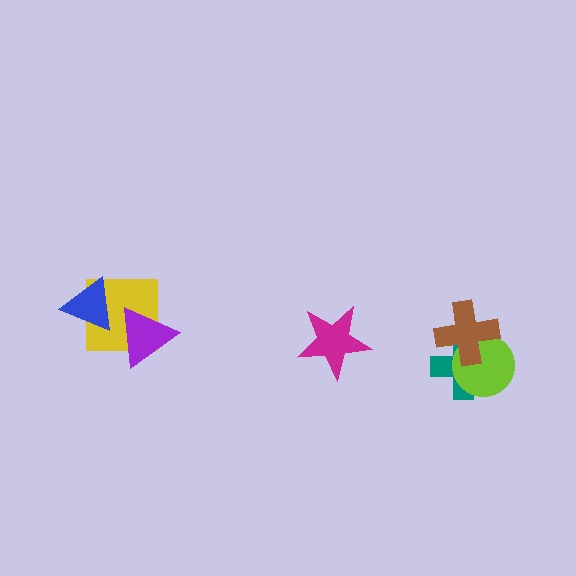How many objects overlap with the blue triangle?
1 object overlaps with the blue triangle.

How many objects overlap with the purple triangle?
1 object overlaps with the purple triangle.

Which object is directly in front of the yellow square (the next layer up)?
The purple triangle is directly in front of the yellow square.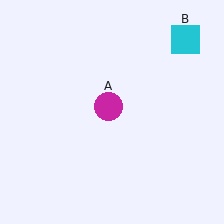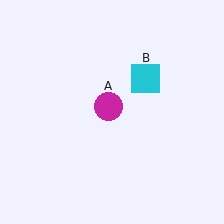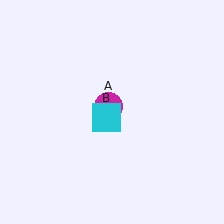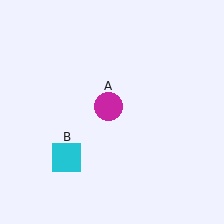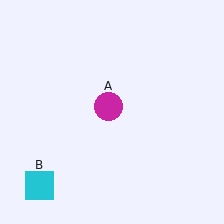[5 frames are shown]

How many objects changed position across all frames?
1 object changed position: cyan square (object B).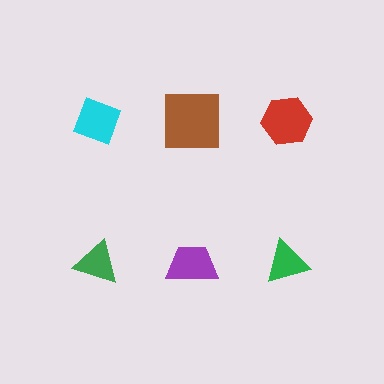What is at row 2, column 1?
A green triangle.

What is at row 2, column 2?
A purple trapezoid.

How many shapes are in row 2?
3 shapes.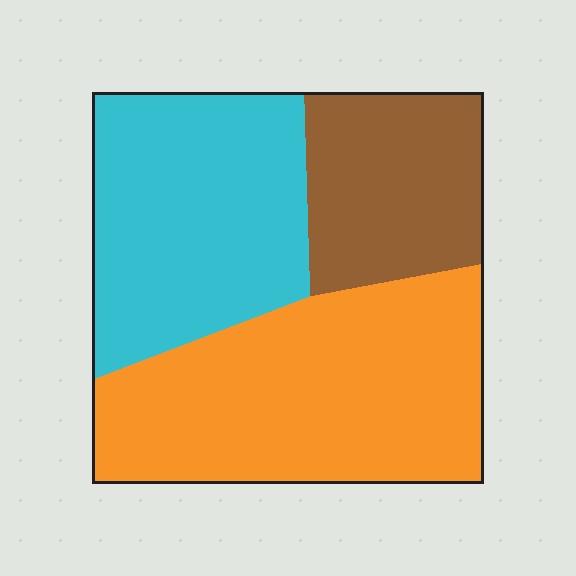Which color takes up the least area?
Brown, at roughly 20%.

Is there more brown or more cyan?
Cyan.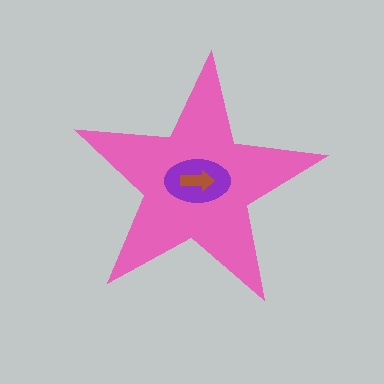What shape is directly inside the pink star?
The purple ellipse.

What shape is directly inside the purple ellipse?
The brown arrow.